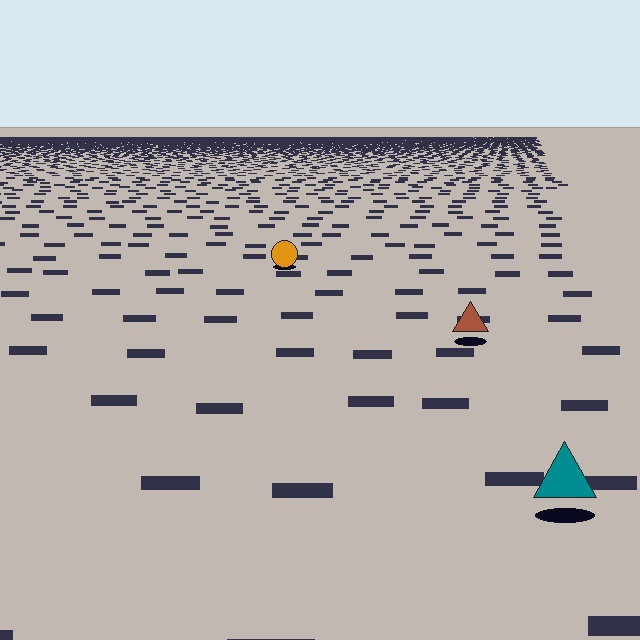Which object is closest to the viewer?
The teal triangle is closest. The texture marks near it are larger and more spread out.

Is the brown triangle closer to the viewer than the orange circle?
Yes. The brown triangle is closer — you can tell from the texture gradient: the ground texture is coarser near it.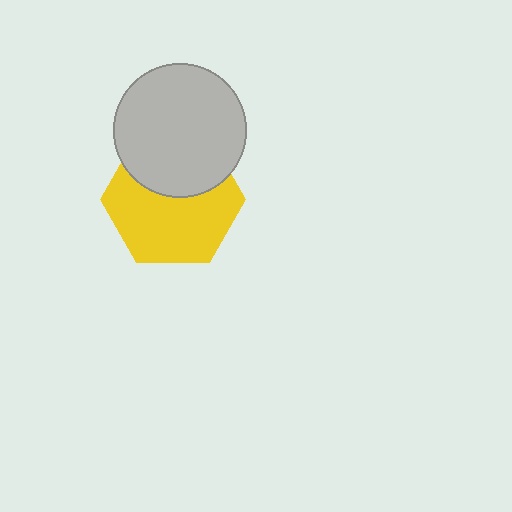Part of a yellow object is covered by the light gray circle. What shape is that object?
It is a hexagon.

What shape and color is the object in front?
The object in front is a light gray circle.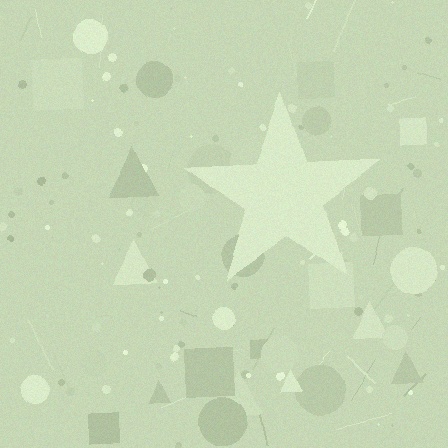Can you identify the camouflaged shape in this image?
The camouflaged shape is a star.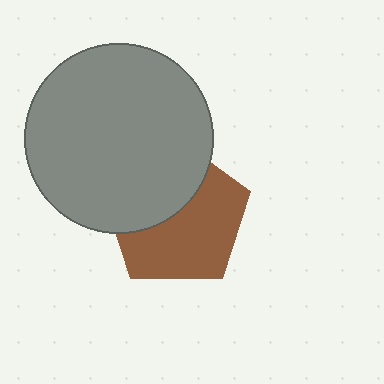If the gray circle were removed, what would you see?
You would see the complete brown pentagon.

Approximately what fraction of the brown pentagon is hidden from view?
Roughly 41% of the brown pentagon is hidden behind the gray circle.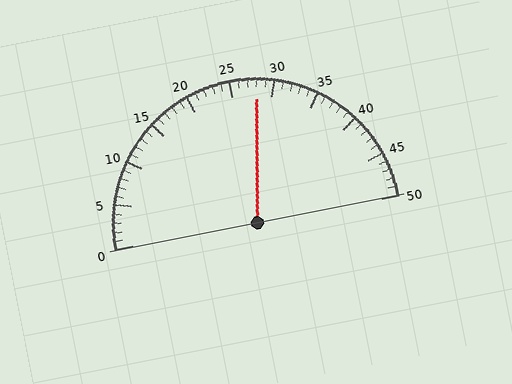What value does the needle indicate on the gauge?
The needle indicates approximately 28.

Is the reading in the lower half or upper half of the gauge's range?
The reading is in the upper half of the range (0 to 50).